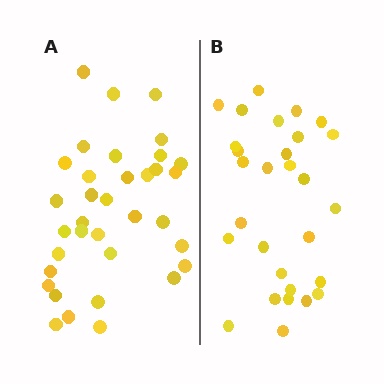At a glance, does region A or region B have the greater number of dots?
Region A (the left region) has more dots.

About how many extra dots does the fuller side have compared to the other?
Region A has about 6 more dots than region B.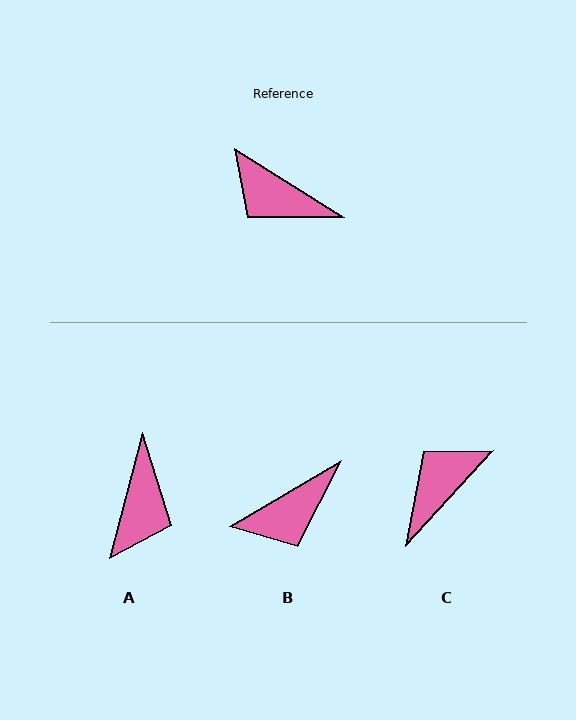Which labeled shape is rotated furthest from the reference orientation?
A, about 107 degrees away.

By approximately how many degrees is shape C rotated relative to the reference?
Approximately 101 degrees clockwise.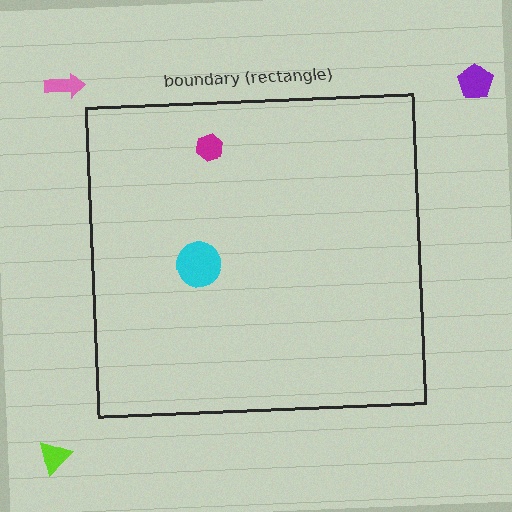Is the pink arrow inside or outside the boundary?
Outside.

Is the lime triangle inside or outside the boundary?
Outside.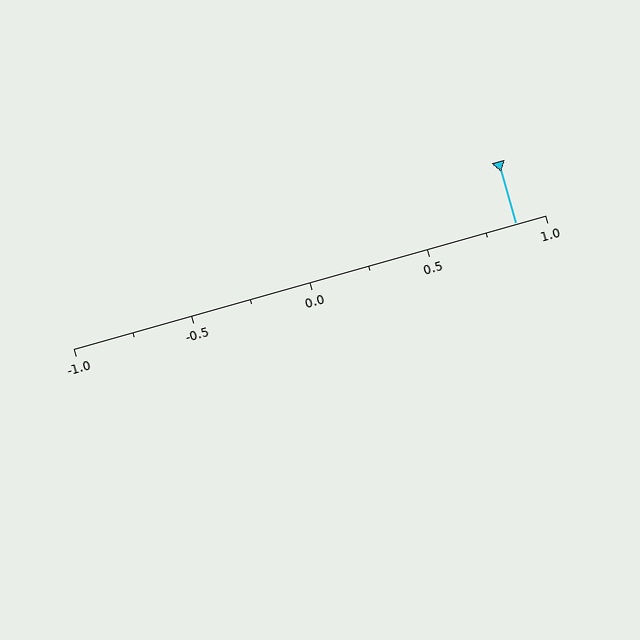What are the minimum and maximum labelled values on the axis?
The axis runs from -1.0 to 1.0.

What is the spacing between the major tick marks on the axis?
The major ticks are spaced 0.5 apart.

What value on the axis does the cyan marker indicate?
The marker indicates approximately 0.88.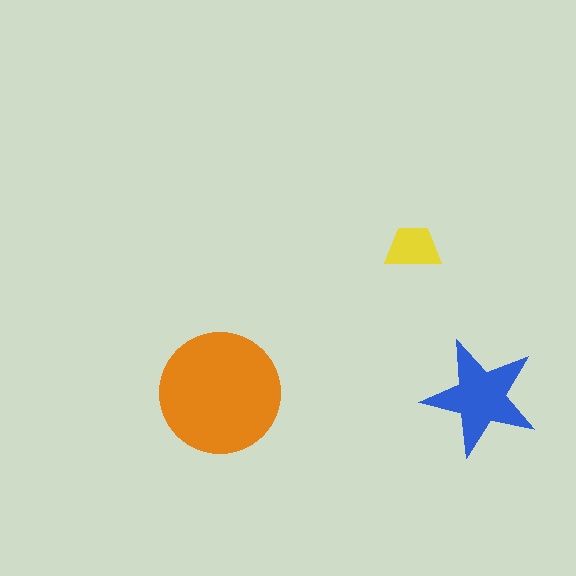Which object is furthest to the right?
The blue star is rightmost.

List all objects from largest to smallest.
The orange circle, the blue star, the yellow trapezoid.